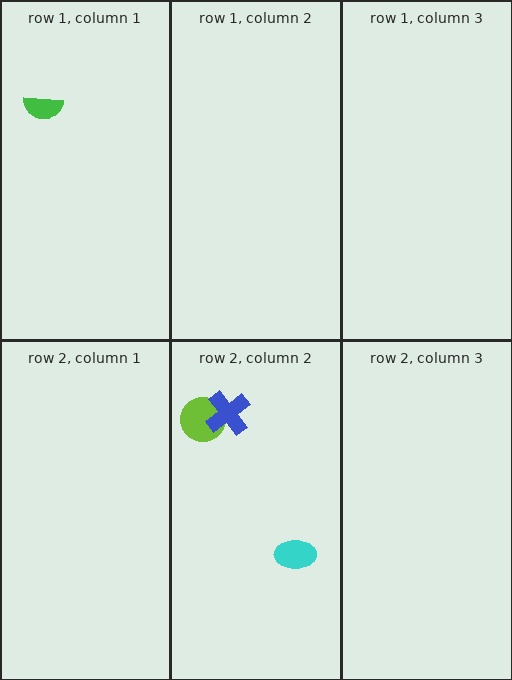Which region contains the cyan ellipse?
The row 2, column 2 region.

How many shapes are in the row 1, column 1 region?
1.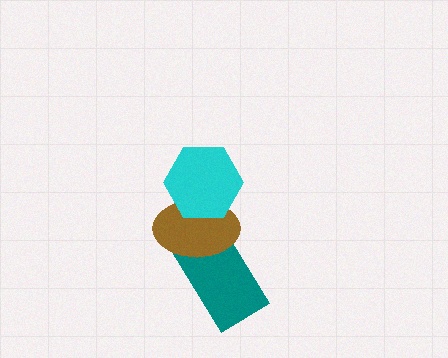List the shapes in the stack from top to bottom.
From top to bottom: the cyan hexagon, the brown ellipse, the teal rectangle.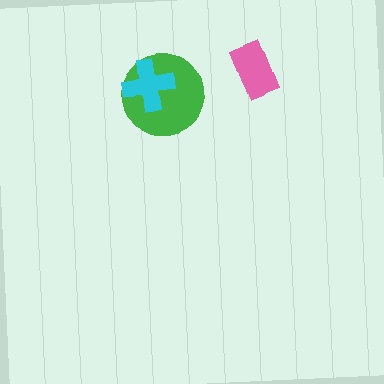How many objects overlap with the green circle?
1 object overlaps with the green circle.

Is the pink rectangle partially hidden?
No, no other shape covers it.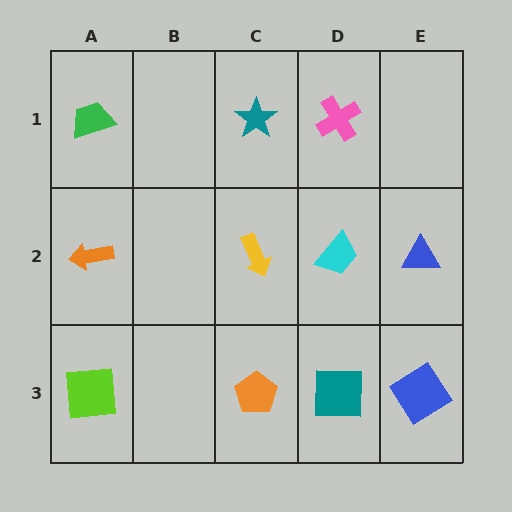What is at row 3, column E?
A blue diamond.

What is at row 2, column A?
An orange arrow.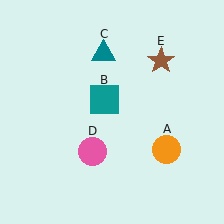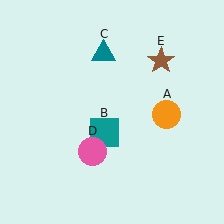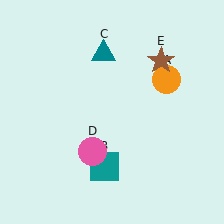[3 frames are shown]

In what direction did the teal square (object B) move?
The teal square (object B) moved down.